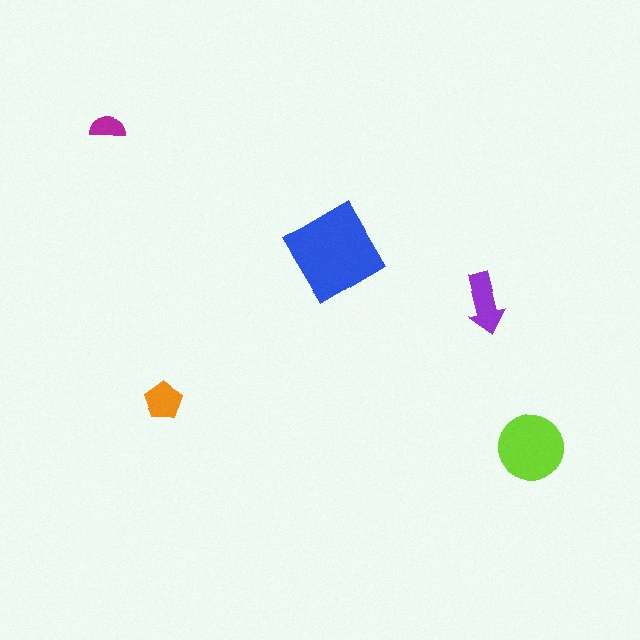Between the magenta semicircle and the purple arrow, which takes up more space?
The purple arrow.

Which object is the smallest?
The magenta semicircle.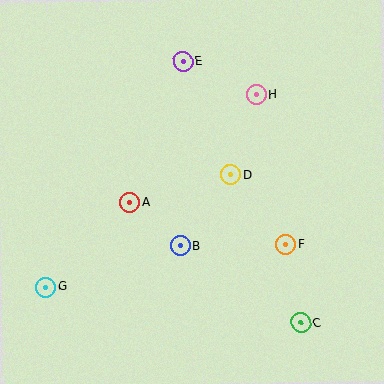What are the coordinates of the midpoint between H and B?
The midpoint between H and B is at (218, 170).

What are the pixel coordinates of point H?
Point H is at (256, 95).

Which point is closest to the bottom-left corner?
Point G is closest to the bottom-left corner.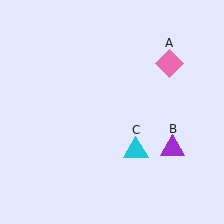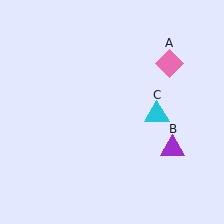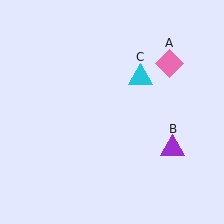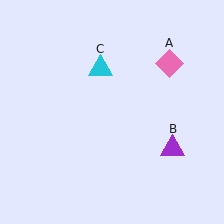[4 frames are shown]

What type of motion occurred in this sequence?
The cyan triangle (object C) rotated counterclockwise around the center of the scene.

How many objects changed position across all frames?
1 object changed position: cyan triangle (object C).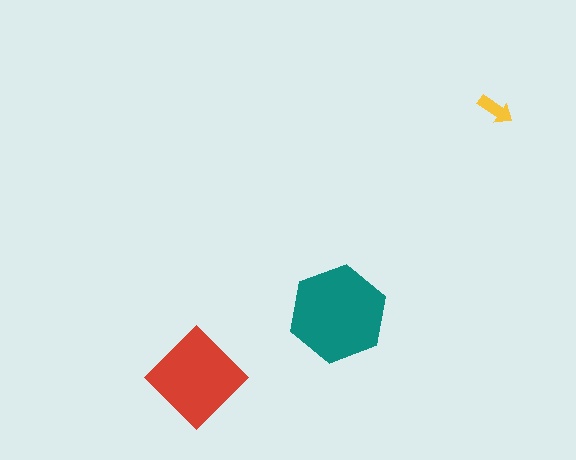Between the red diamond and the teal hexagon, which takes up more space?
The teal hexagon.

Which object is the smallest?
The yellow arrow.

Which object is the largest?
The teal hexagon.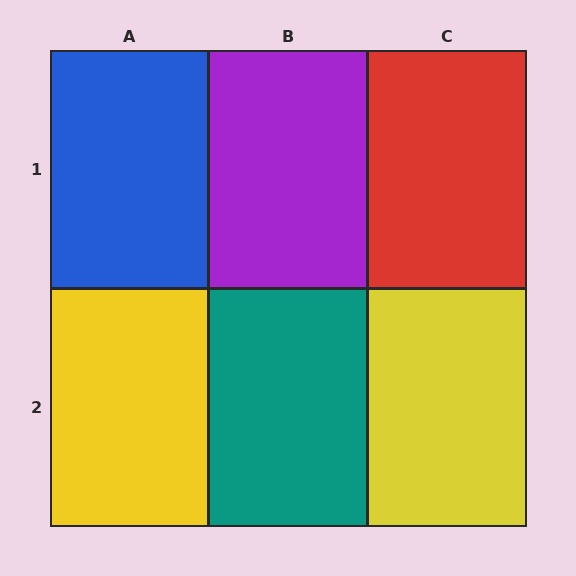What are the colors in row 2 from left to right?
Yellow, teal, yellow.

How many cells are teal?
1 cell is teal.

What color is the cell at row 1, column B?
Purple.